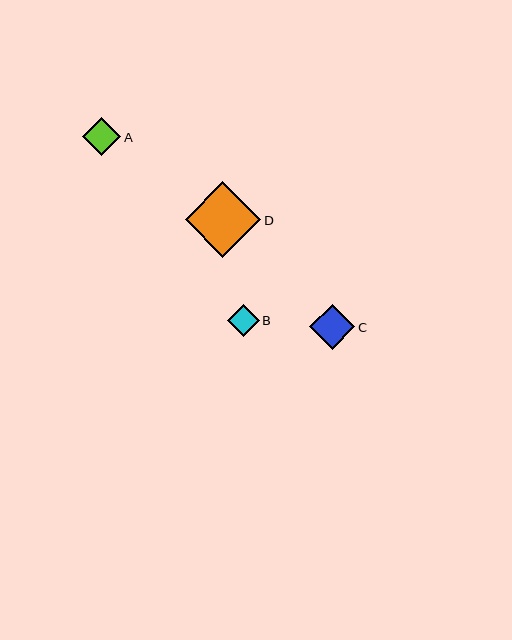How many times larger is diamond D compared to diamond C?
Diamond D is approximately 1.7 times the size of diamond C.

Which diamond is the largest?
Diamond D is the largest with a size of approximately 75 pixels.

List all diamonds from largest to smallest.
From largest to smallest: D, C, A, B.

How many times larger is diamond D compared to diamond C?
Diamond D is approximately 1.7 times the size of diamond C.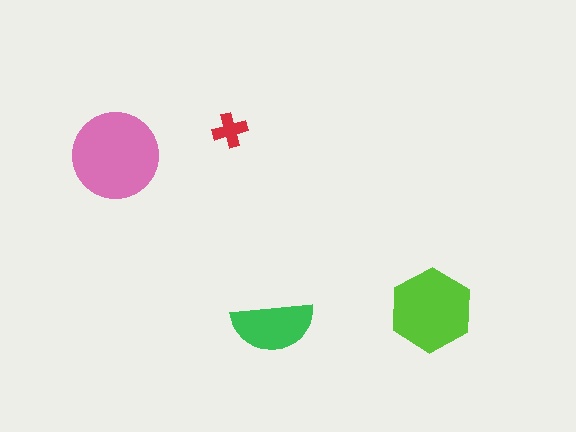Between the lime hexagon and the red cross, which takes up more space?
The lime hexagon.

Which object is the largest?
The pink circle.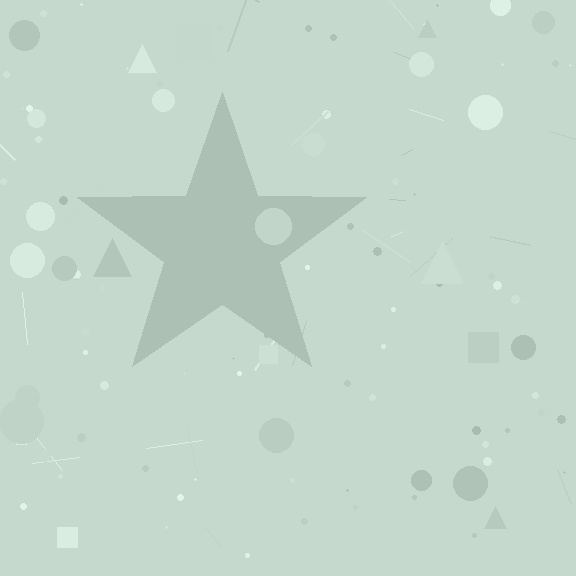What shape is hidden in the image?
A star is hidden in the image.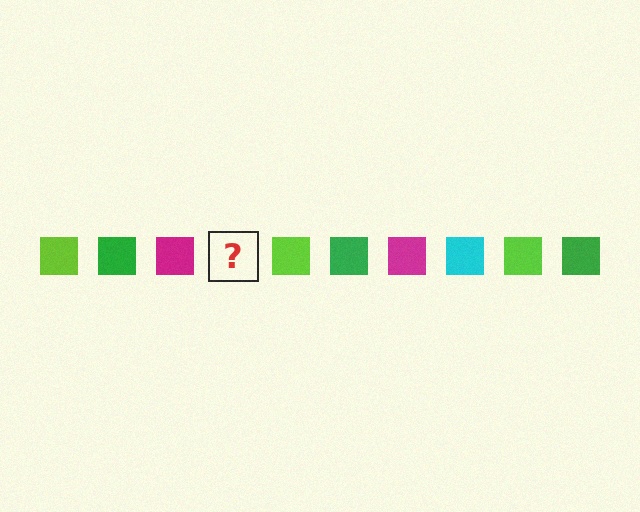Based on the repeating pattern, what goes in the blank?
The blank should be a cyan square.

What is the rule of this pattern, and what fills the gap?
The rule is that the pattern cycles through lime, green, magenta, cyan squares. The gap should be filled with a cyan square.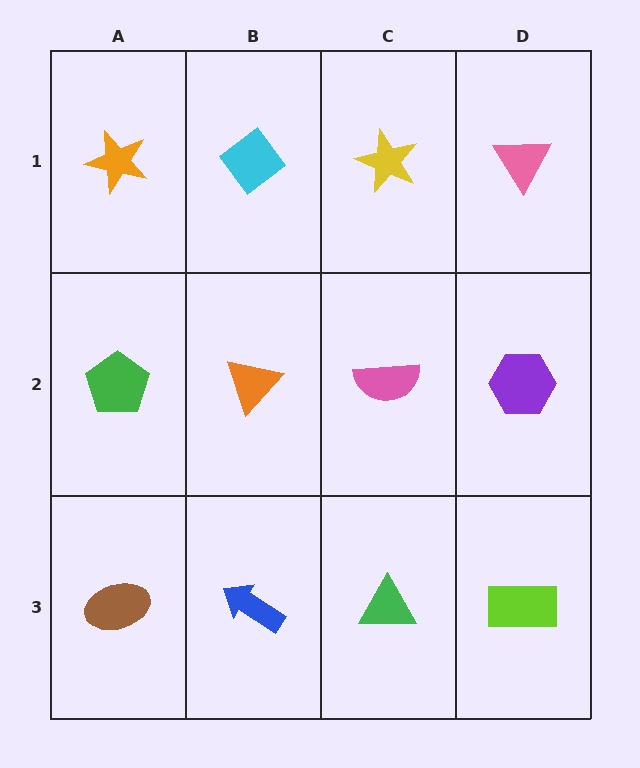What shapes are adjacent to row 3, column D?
A purple hexagon (row 2, column D), a green triangle (row 3, column C).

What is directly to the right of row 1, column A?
A cyan diamond.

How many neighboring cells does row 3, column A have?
2.